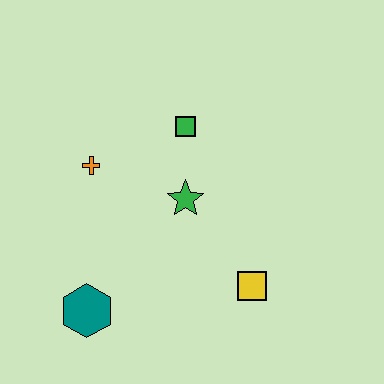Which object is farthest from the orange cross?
The yellow square is farthest from the orange cross.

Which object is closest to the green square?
The green star is closest to the green square.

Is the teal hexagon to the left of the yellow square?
Yes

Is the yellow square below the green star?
Yes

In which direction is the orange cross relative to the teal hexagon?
The orange cross is above the teal hexagon.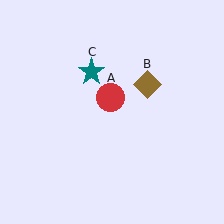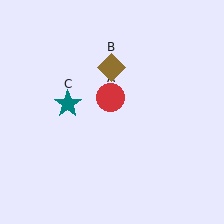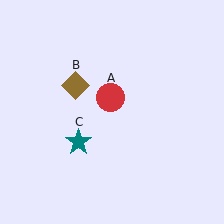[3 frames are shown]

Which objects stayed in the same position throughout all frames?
Red circle (object A) remained stationary.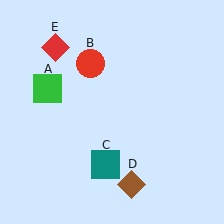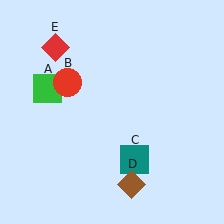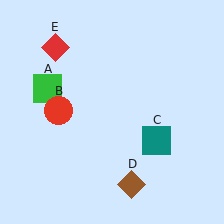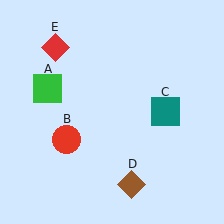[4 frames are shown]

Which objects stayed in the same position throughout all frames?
Green square (object A) and brown diamond (object D) and red diamond (object E) remained stationary.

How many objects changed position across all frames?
2 objects changed position: red circle (object B), teal square (object C).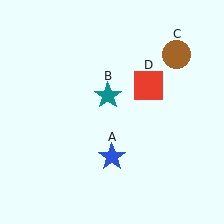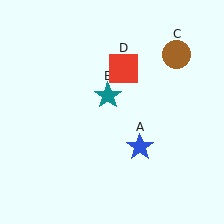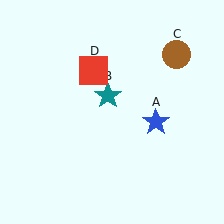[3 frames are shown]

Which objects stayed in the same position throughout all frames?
Teal star (object B) and brown circle (object C) remained stationary.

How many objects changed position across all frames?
2 objects changed position: blue star (object A), red square (object D).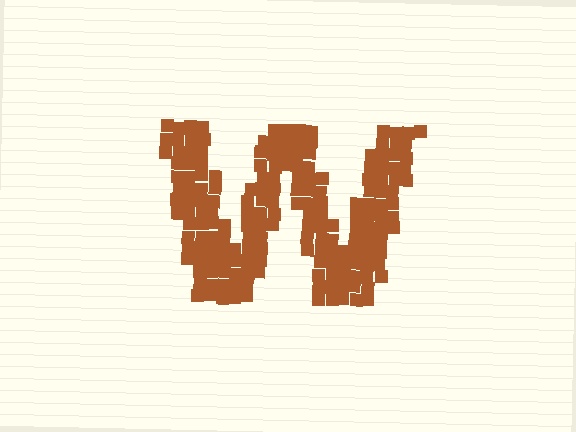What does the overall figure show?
The overall figure shows the letter W.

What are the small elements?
The small elements are squares.